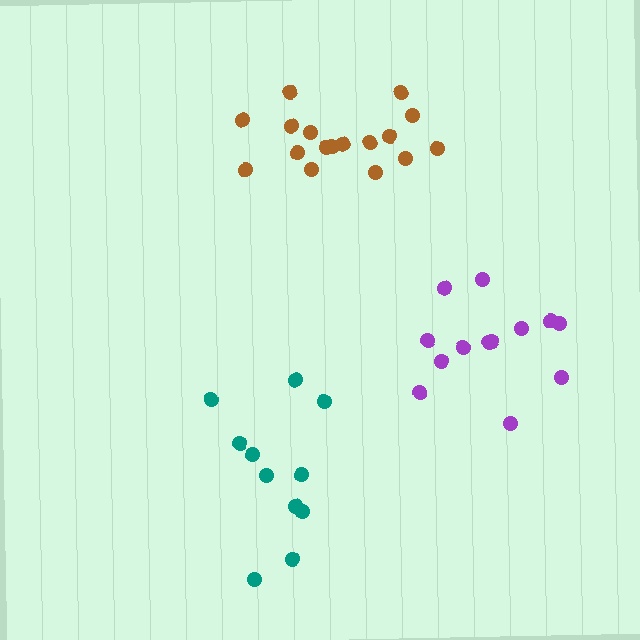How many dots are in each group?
Group 1: 11 dots, Group 2: 17 dots, Group 3: 13 dots (41 total).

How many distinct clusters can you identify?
There are 3 distinct clusters.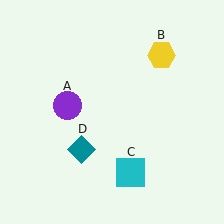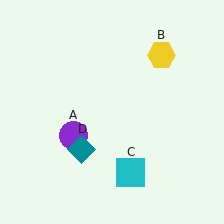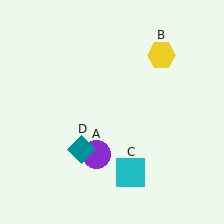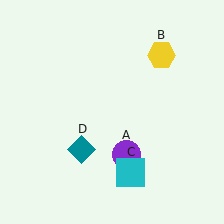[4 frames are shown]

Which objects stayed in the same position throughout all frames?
Yellow hexagon (object B) and cyan square (object C) and teal diamond (object D) remained stationary.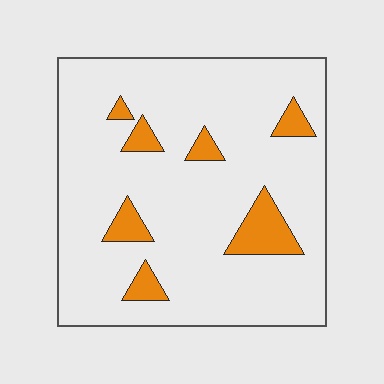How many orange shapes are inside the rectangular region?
7.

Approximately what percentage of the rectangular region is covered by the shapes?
Approximately 10%.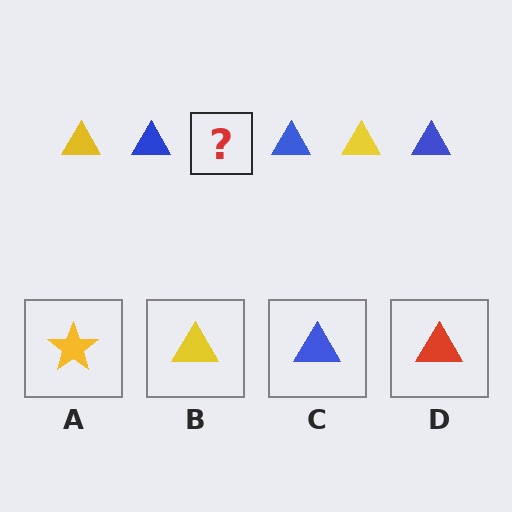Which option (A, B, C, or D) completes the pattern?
B.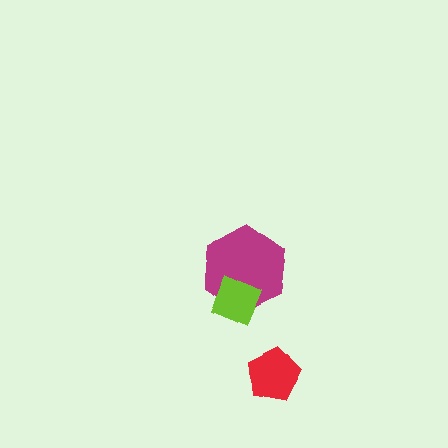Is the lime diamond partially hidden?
No, no other shape covers it.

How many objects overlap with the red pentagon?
0 objects overlap with the red pentagon.